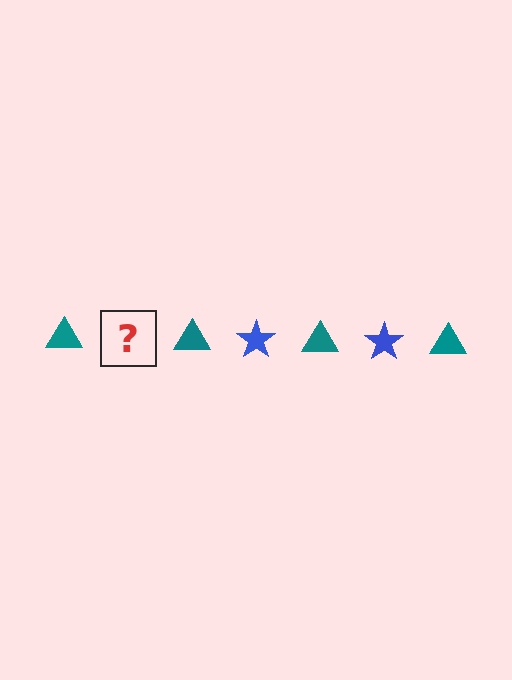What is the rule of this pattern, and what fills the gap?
The rule is that the pattern alternates between teal triangle and blue star. The gap should be filled with a blue star.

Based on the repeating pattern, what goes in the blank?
The blank should be a blue star.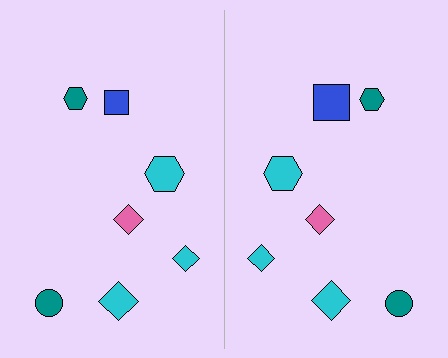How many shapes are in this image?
There are 14 shapes in this image.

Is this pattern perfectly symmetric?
No, the pattern is not perfectly symmetric. The blue square on the right side has a different size than its mirror counterpart.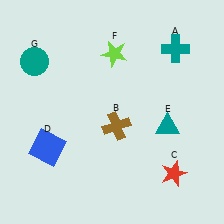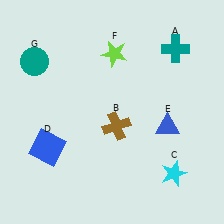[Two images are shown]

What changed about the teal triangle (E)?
In Image 1, E is teal. In Image 2, it changed to blue.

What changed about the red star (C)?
In Image 1, C is red. In Image 2, it changed to cyan.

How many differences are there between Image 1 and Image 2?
There are 2 differences between the two images.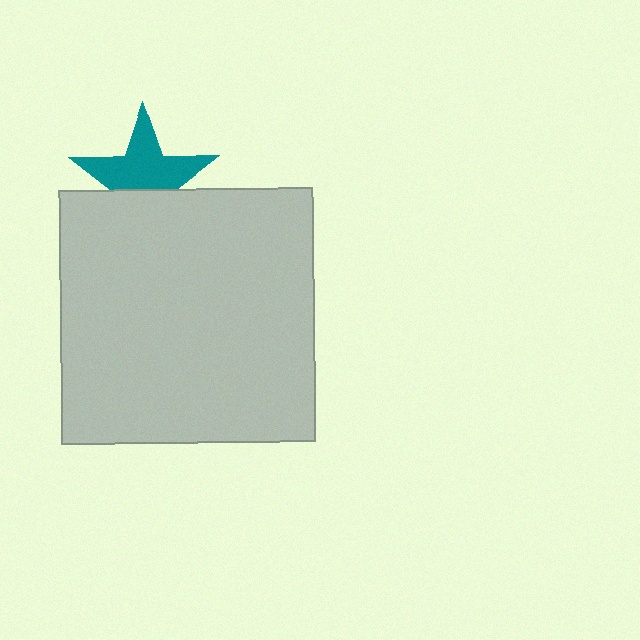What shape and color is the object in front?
The object in front is a light gray square.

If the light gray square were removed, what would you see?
You would see the complete teal star.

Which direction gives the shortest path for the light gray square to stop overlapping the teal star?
Moving down gives the shortest separation.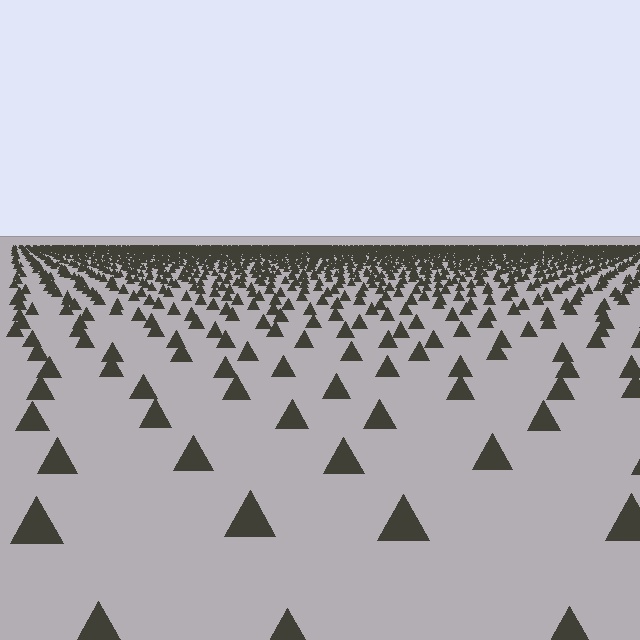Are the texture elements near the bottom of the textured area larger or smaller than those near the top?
Larger. Near the bottom, elements are closer to the viewer and appear at a bigger on-screen size.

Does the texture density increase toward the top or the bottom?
Density increases toward the top.